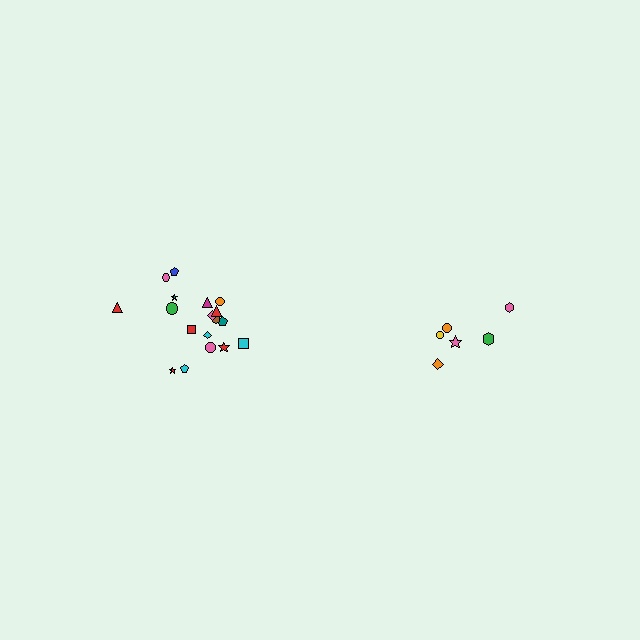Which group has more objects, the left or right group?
The left group.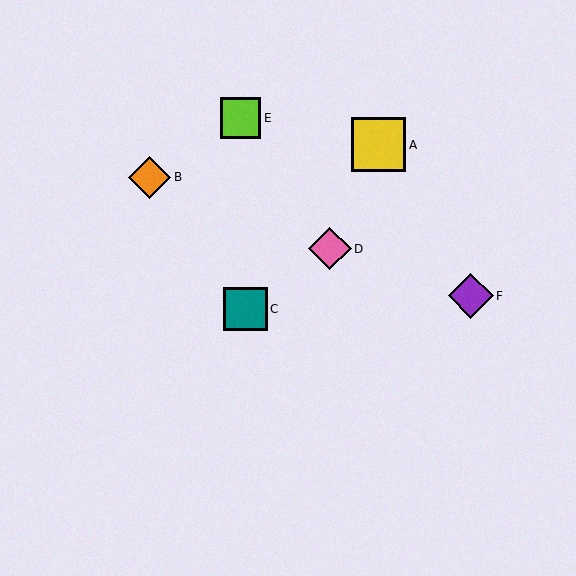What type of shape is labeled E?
Shape E is a lime square.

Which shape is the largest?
The yellow square (labeled A) is the largest.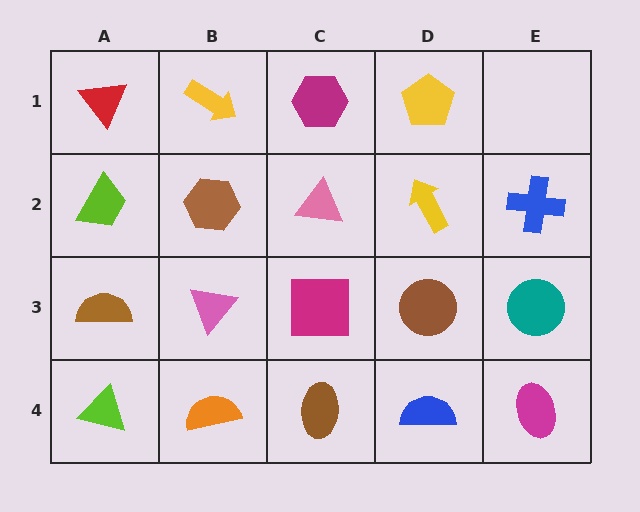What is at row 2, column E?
A blue cross.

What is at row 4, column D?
A blue semicircle.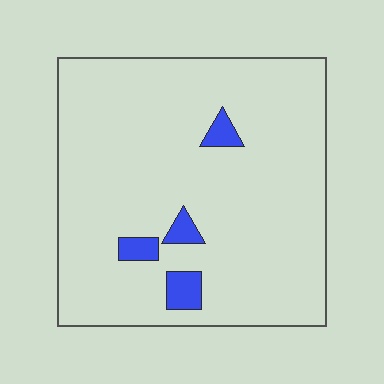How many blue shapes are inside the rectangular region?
4.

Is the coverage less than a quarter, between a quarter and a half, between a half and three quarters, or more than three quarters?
Less than a quarter.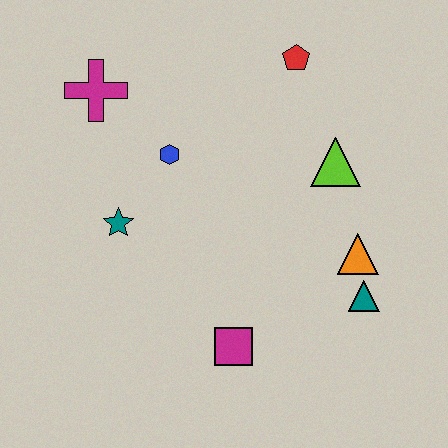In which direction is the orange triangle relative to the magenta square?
The orange triangle is to the right of the magenta square.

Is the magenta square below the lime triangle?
Yes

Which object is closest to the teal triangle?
The orange triangle is closest to the teal triangle.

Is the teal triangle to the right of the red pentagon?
Yes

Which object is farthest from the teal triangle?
The magenta cross is farthest from the teal triangle.